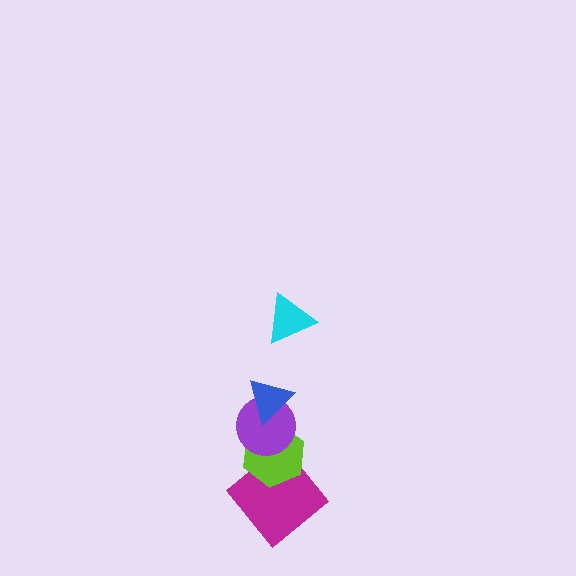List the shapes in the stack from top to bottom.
From top to bottom: the cyan triangle, the blue triangle, the purple circle, the lime hexagon, the magenta diamond.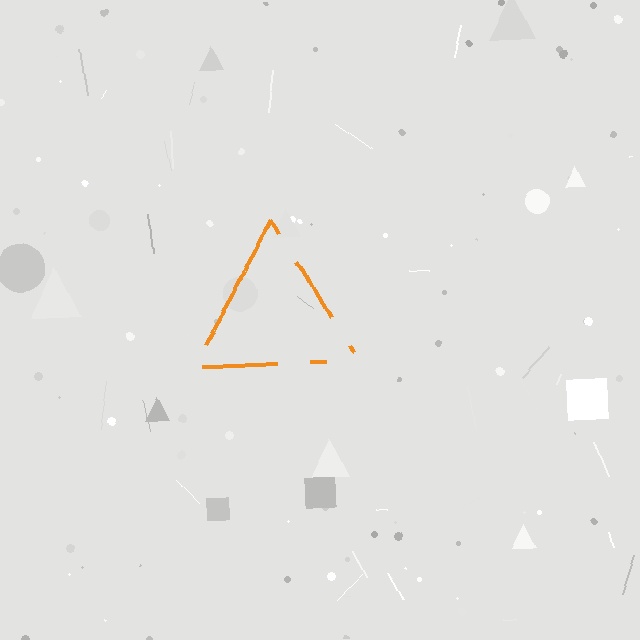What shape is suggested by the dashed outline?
The dashed outline suggests a triangle.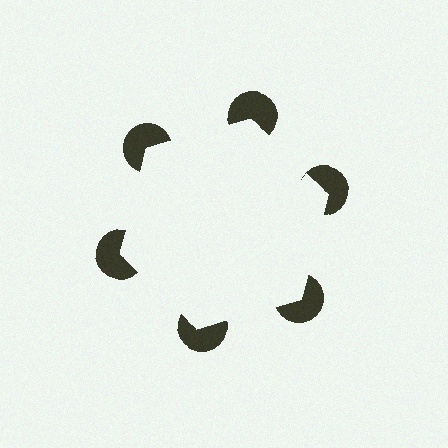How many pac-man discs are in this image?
There are 6 — one at each vertex of the illusory hexagon.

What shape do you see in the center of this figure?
An illusory hexagon — its edges are inferred from the aligned wedge cuts in the pac-man discs, not physically drawn.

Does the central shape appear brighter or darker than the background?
It typically appears slightly brighter than the background, even though no actual brightness change is drawn.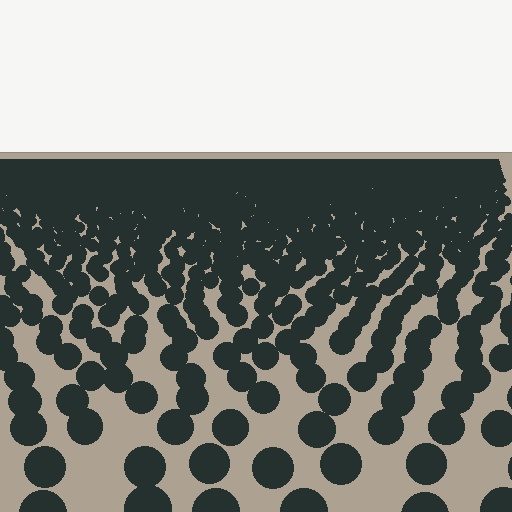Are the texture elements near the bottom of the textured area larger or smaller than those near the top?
Larger. Near the bottom, elements are closer to the viewer and appear at a bigger on-screen size.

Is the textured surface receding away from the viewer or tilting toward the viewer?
The surface is receding away from the viewer. Texture elements get smaller and denser toward the top.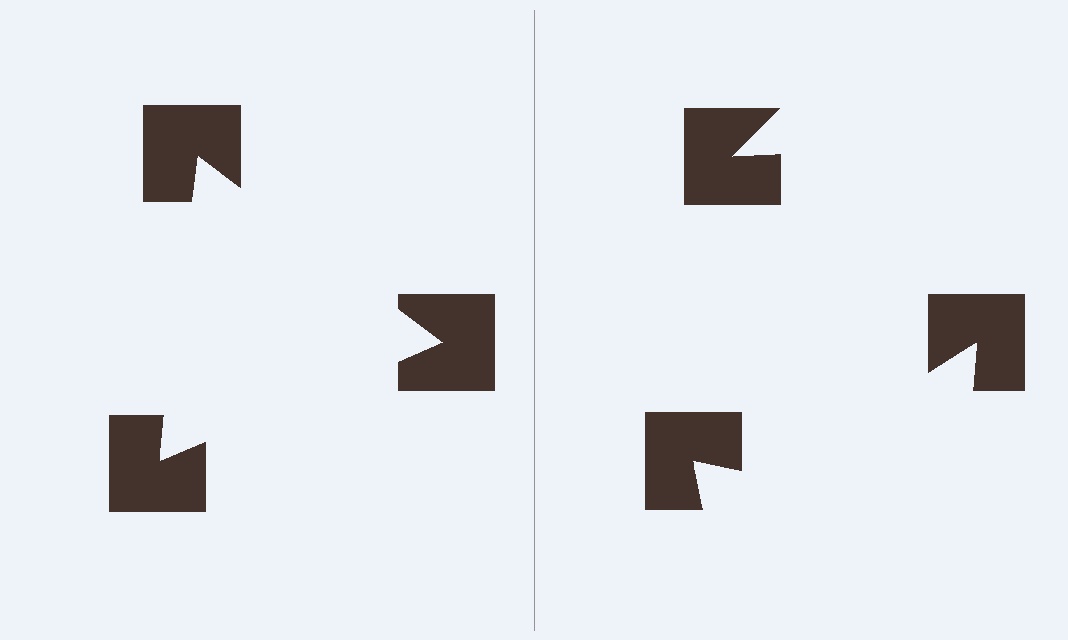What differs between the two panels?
The notched squares are positioned identically on both sides; only the wedge orientations differ. On the left they align to a triangle; on the right they are misaligned.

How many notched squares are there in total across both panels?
6 — 3 on each side.